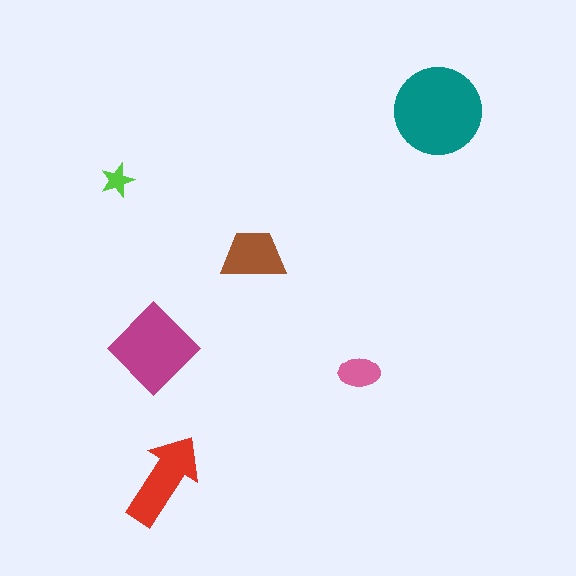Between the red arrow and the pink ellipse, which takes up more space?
The red arrow.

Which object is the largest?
The teal circle.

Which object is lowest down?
The red arrow is bottommost.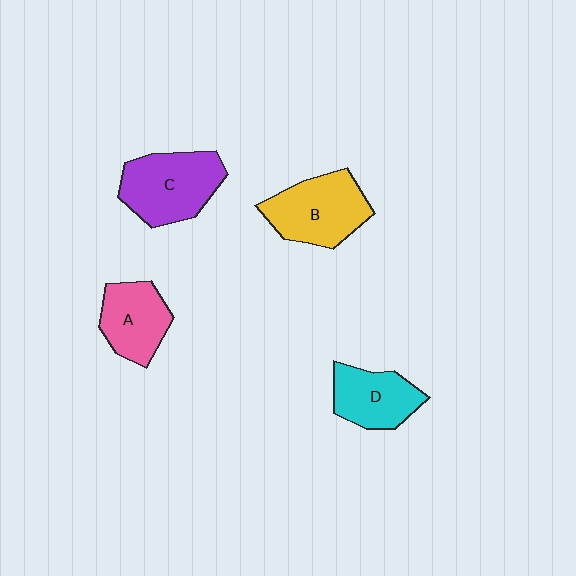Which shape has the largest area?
Shape C (purple).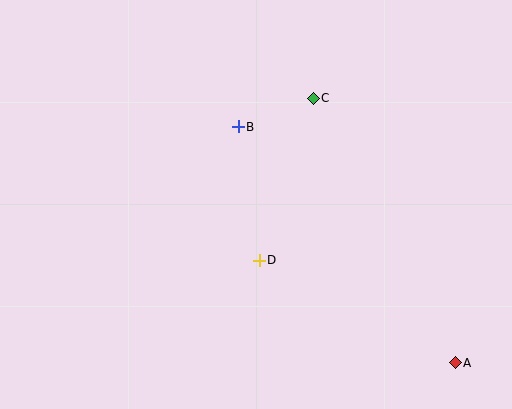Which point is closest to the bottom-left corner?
Point D is closest to the bottom-left corner.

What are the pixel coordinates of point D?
Point D is at (259, 260).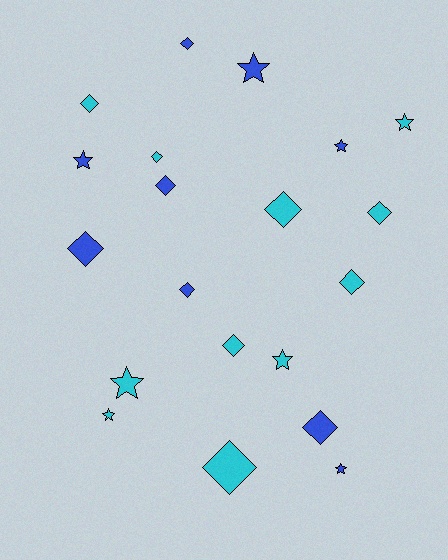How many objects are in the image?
There are 20 objects.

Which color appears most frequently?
Cyan, with 11 objects.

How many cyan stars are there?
There are 4 cyan stars.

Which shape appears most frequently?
Diamond, with 12 objects.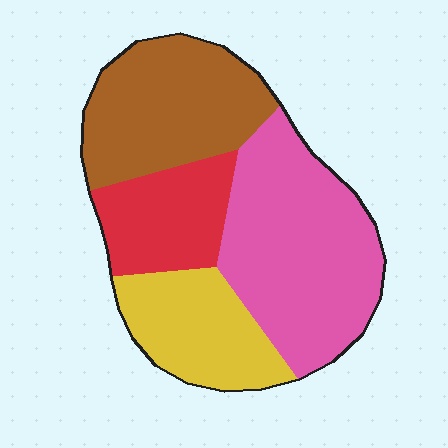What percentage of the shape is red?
Red takes up about one sixth (1/6) of the shape.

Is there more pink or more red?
Pink.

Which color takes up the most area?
Pink, at roughly 35%.